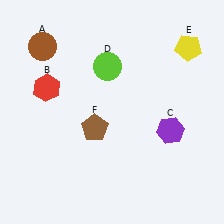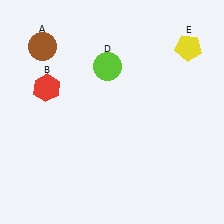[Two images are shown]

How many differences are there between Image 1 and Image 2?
There are 2 differences between the two images.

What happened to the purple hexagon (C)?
The purple hexagon (C) was removed in Image 2. It was in the bottom-right area of Image 1.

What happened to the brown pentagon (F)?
The brown pentagon (F) was removed in Image 2. It was in the bottom-left area of Image 1.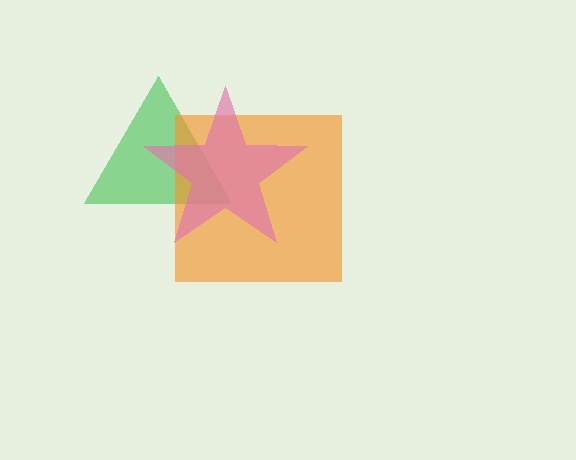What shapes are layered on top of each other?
The layered shapes are: a green triangle, an orange square, a pink star.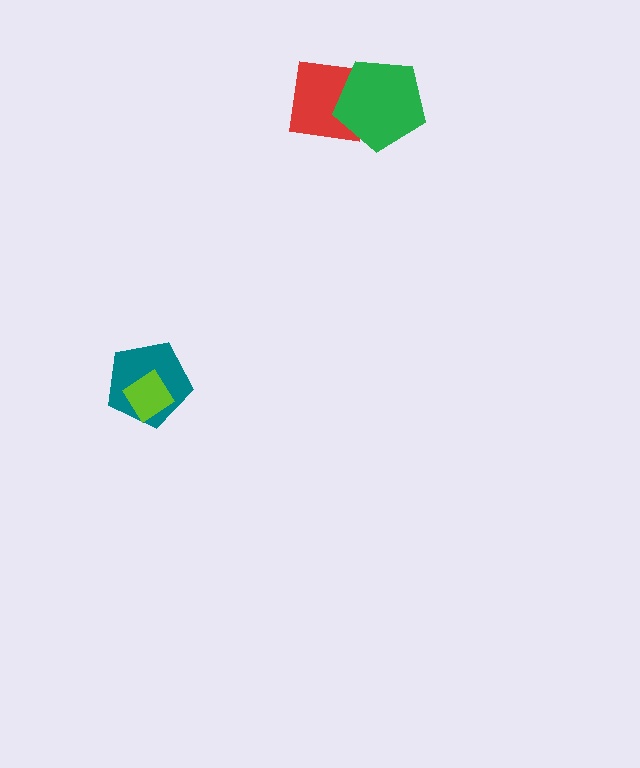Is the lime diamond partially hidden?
No, no other shape covers it.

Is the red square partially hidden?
Yes, it is partially covered by another shape.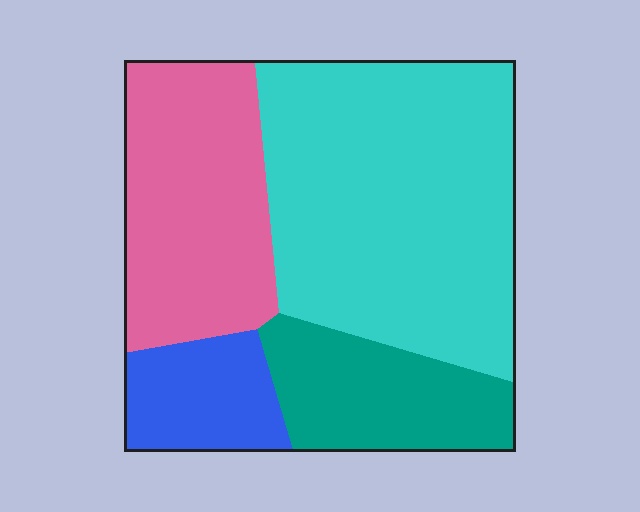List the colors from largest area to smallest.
From largest to smallest: cyan, pink, teal, blue.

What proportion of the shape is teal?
Teal takes up about one sixth (1/6) of the shape.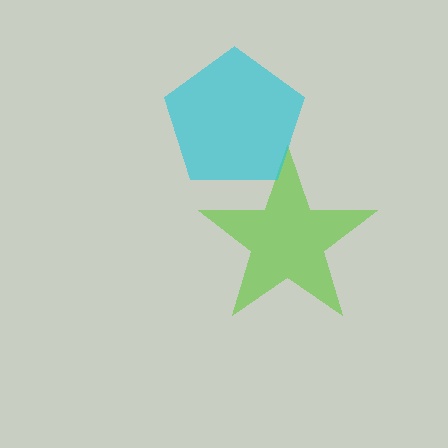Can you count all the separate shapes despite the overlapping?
Yes, there are 2 separate shapes.